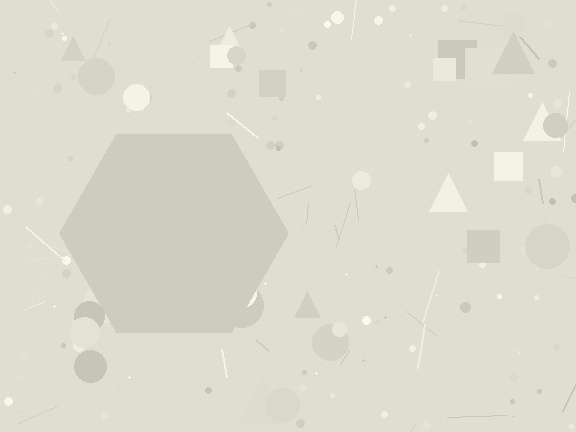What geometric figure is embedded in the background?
A hexagon is embedded in the background.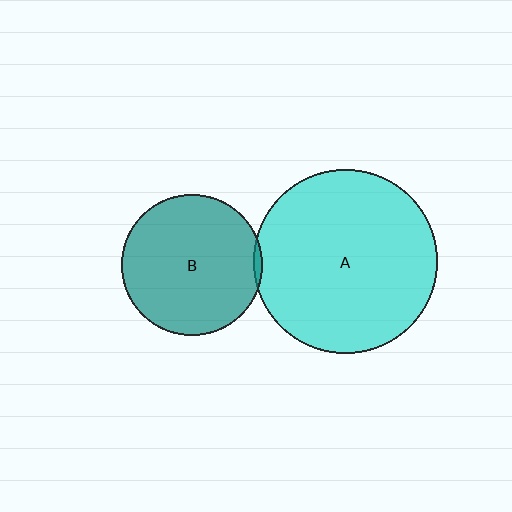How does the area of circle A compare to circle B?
Approximately 1.7 times.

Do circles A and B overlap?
Yes.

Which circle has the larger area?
Circle A (cyan).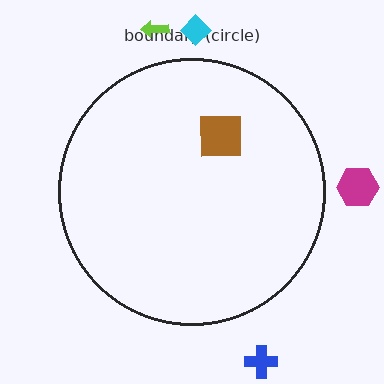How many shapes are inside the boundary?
1 inside, 4 outside.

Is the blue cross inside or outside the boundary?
Outside.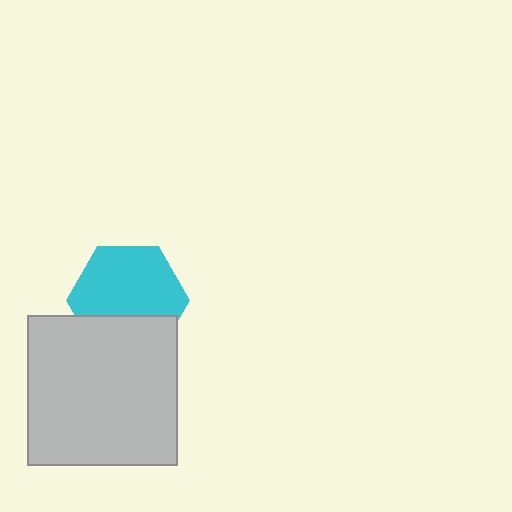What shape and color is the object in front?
The object in front is a light gray square.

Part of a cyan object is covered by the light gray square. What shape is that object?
It is a hexagon.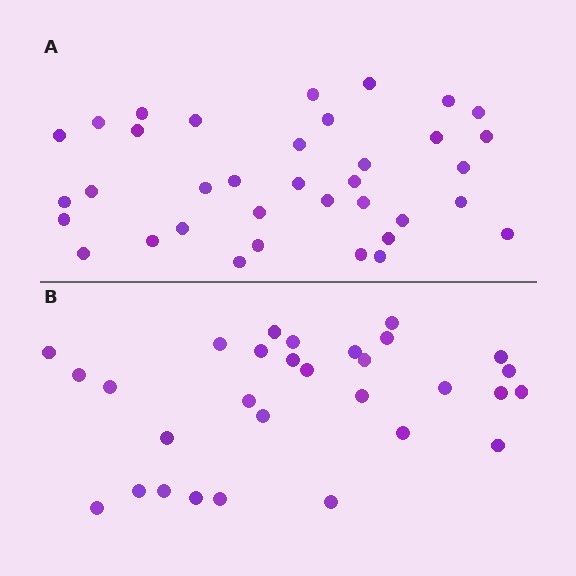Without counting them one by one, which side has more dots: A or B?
Region A (the top region) has more dots.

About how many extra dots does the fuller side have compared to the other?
Region A has about 6 more dots than region B.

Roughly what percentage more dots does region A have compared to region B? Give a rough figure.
About 20% more.